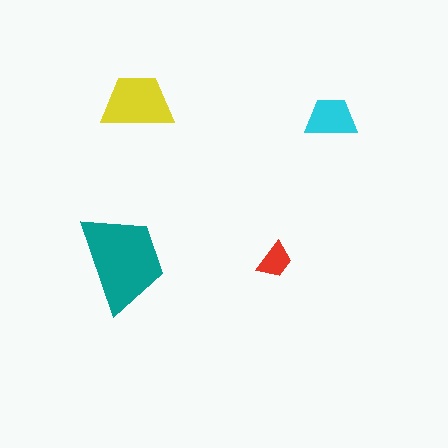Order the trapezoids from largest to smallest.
the teal one, the yellow one, the cyan one, the red one.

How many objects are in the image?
There are 4 objects in the image.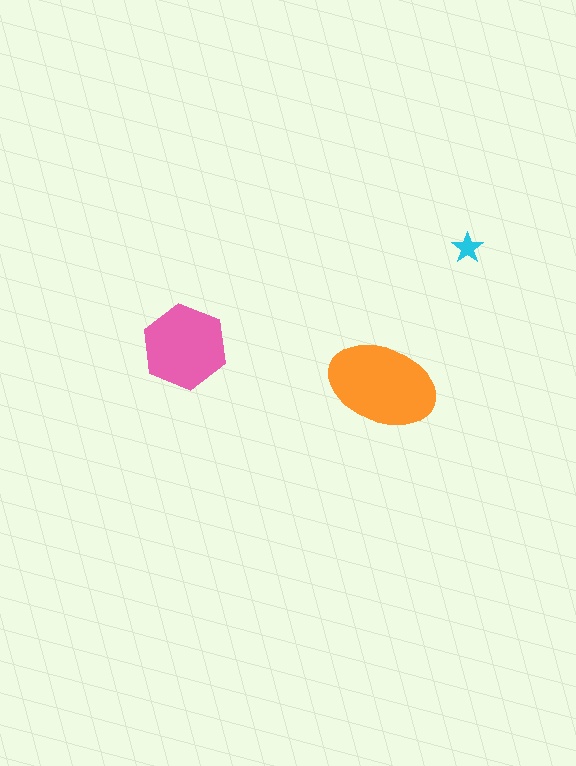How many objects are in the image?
There are 3 objects in the image.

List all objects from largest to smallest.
The orange ellipse, the pink hexagon, the cyan star.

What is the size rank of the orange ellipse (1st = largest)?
1st.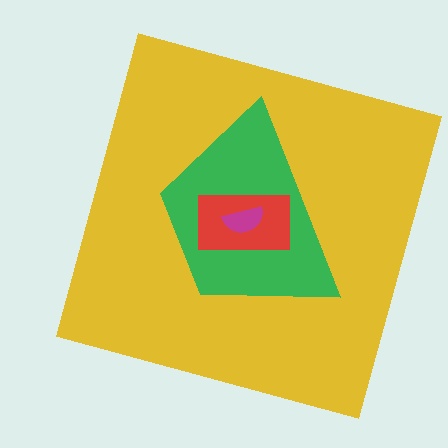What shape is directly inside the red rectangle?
The magenta semicircle.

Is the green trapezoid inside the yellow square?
Yes.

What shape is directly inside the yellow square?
The green trapezoid.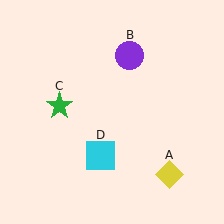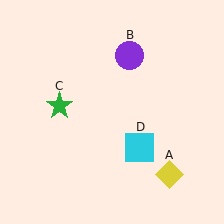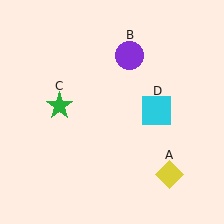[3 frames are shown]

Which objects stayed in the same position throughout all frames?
Yellow diamond (object A) and purple circle (object B) and green star (object C) remained stationary.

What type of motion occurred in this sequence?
The cyan square (object D) rotated counterclockwise around the center of the scene.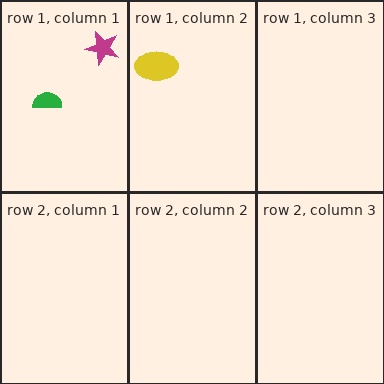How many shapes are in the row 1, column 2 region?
1.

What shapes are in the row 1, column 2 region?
The yellow ellipse.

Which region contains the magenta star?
The row 1, column 1 region.